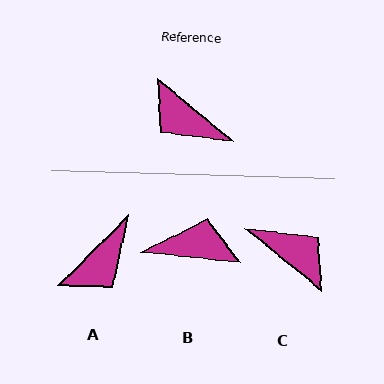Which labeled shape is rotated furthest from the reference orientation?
C, about 179 degrees away.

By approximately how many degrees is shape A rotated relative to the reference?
Approximately 85 degrees counter-clockwise.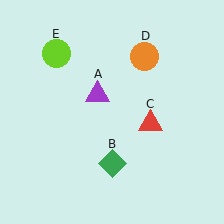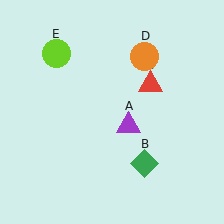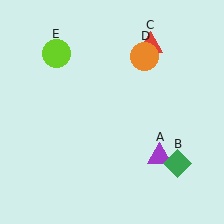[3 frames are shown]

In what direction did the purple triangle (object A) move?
The purple triangle (object A) moved down and to the right.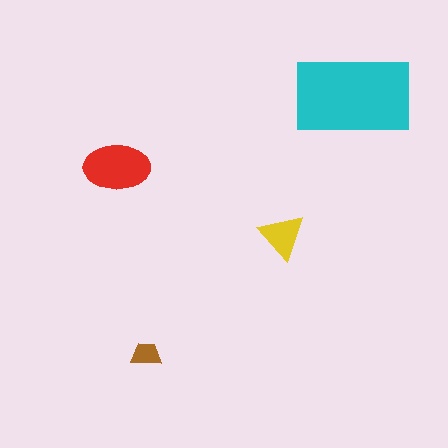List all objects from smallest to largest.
The brown trapezoid, the yellow triangle, the red ellipse, the cyan rectangle.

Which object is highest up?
The cyan rectangle is topmost.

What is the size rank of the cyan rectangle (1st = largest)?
1st.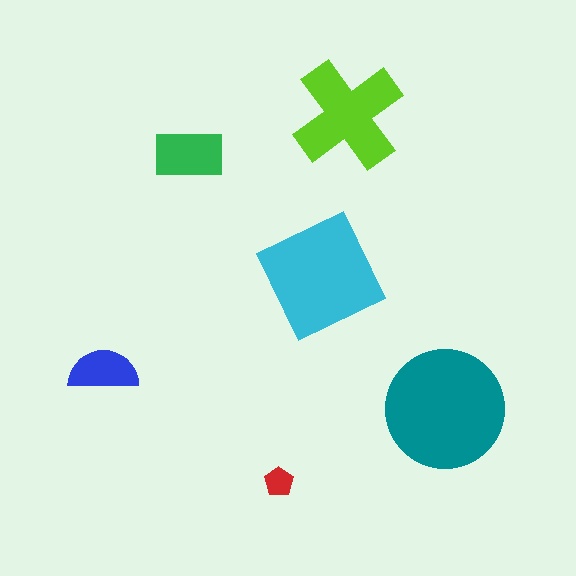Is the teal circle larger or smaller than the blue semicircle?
Larger.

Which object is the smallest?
The red pentagon.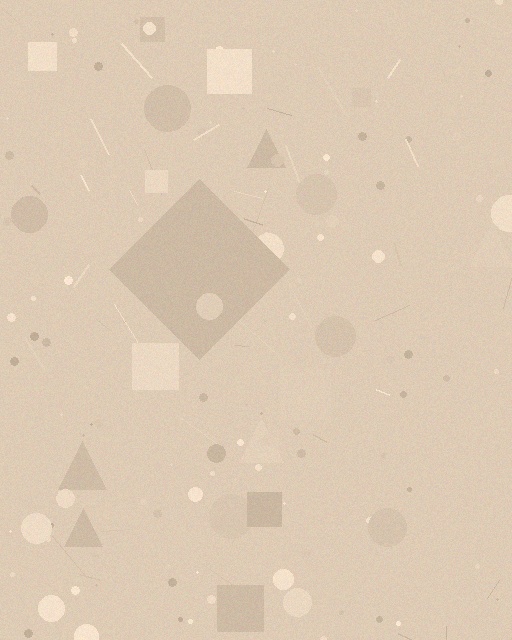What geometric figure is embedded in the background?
A diamond is embedded in the background.